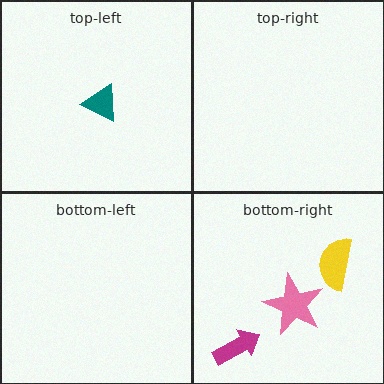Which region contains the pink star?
The bottom-right region.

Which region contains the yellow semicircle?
The bottom-right region.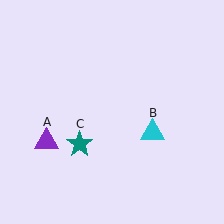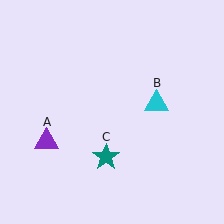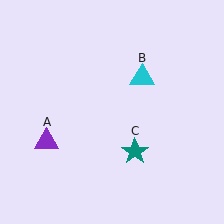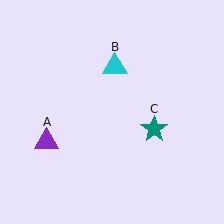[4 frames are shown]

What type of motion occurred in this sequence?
The cyan triangle (object B), teal star (object C) rotated counterclockwise around the center of the scene.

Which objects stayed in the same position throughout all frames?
Purple triangle (object A) remained stationary.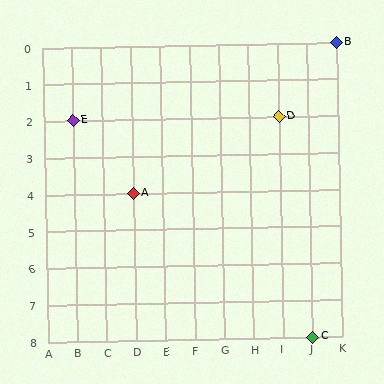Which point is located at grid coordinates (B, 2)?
Point E is at (B, 2).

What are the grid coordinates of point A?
Point A is at grid coordinates (D, 4).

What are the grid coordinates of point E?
Point E is at grid coordinates (B, 2).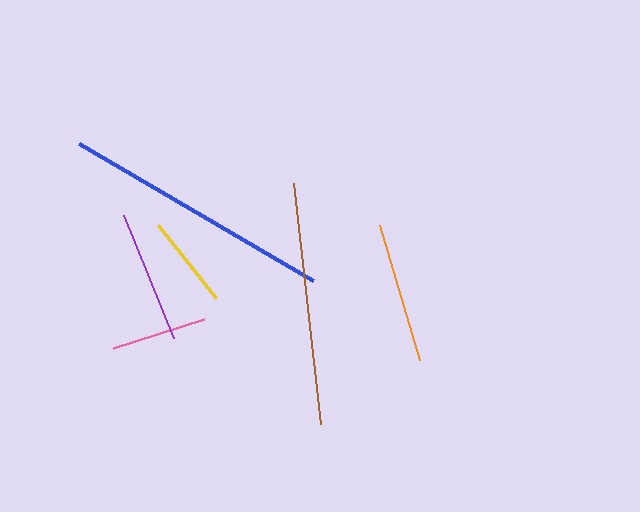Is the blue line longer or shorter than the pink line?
The blue line is longer than the pink line.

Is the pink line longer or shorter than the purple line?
The purple line is longer than the pink line.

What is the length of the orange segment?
The orange segment is approximately 141 pixels long.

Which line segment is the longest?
The blue line is the longest at approximately 271 pixels.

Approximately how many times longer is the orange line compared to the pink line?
The orange line is approximately 1.5 times the length of the pink line.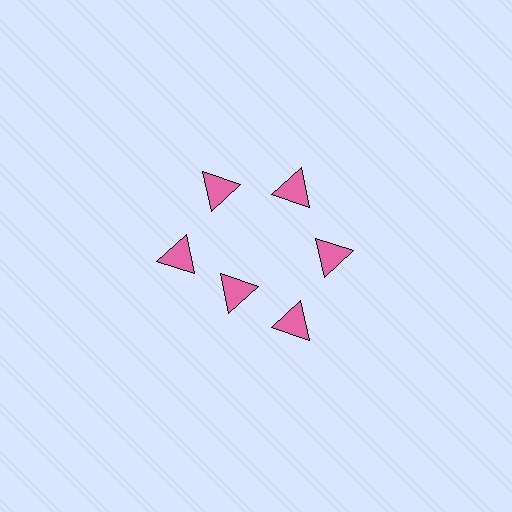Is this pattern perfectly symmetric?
No. The 6 pink triangles are arranged in a ring, but one element near the 7 o'clock position is pulled inward toward the center, breaking the 6-fold rotational symmetry.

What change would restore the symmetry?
The symmetry would be restored by moving it outward, back onto the ring so that all 6 triangles sit at equal angles and equal distance from the center.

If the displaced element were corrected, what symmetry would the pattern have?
It would have 6-fold rotational symmetry — the pattern would map onto itself every 60 degrees.